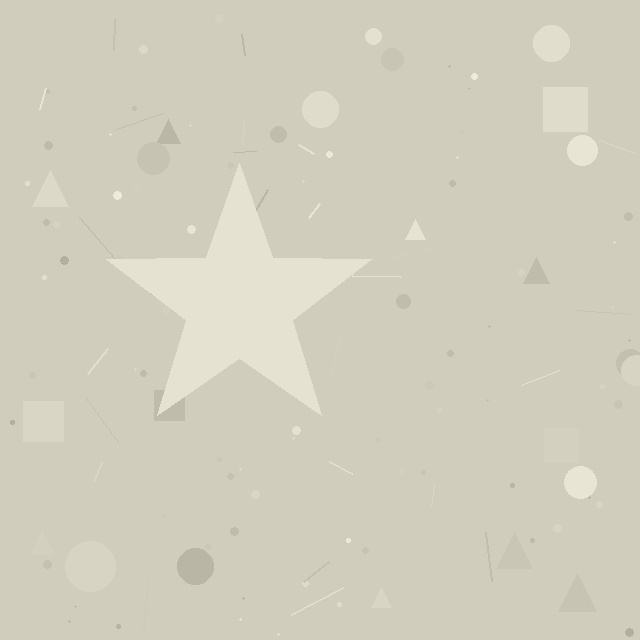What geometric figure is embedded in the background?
A star is embedded in the background.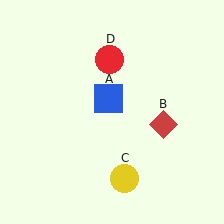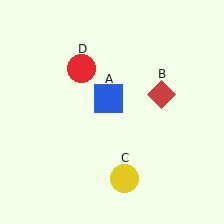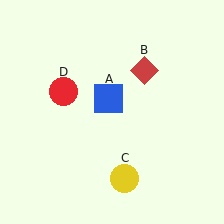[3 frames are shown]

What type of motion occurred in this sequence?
The red diamond (object B), red circle (object D) rotated counterclockwise around the center of the scene.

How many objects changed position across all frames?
2 objects changed position: red diamond (object B), red circle (object D).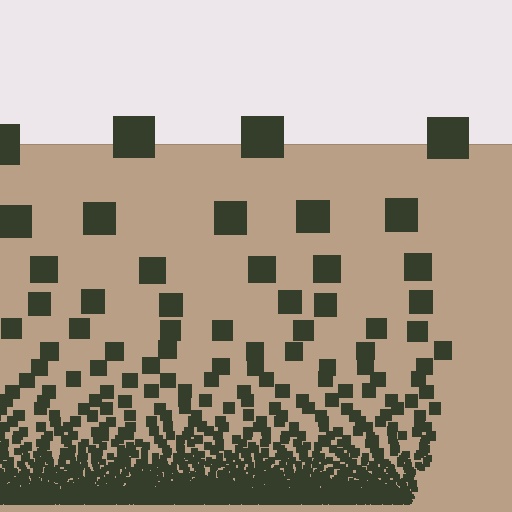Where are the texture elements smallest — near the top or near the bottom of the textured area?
Near the bottom.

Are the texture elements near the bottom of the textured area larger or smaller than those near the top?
Smaller. The gradient is inverted — elements near the bottom are smaller and denser.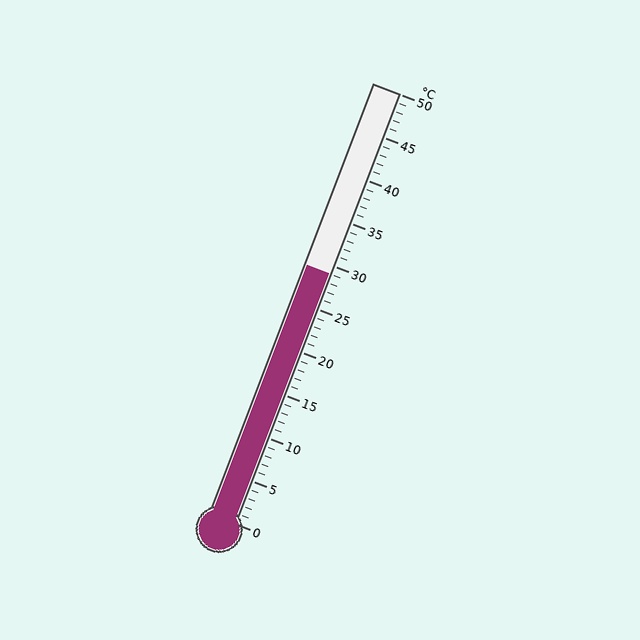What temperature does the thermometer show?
The thermometer shows approximately 29°C.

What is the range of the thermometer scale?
The thermometer scale ranges from 0°C to 50°C.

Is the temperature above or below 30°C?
The temperature is below 30°C.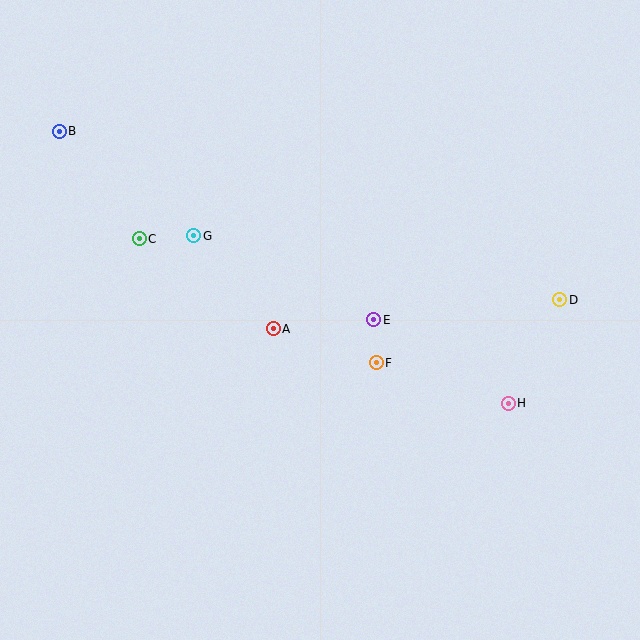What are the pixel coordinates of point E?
Point E is at (374, 320).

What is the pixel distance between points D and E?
The distance between D and E is 187 pixels.